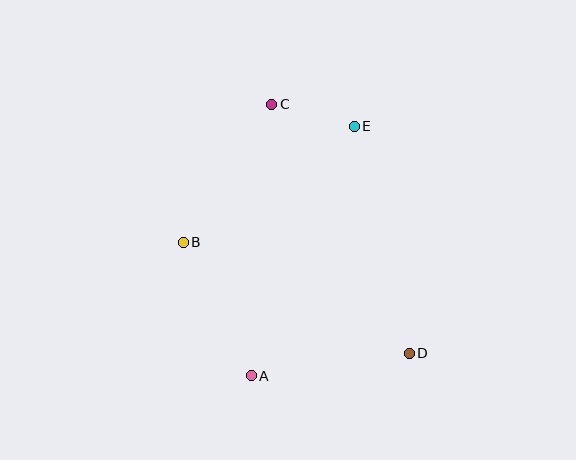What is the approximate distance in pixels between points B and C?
The distance between B and C is approximately 165 pixels.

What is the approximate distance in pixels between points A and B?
The distance between A and B is approximately 149 pixels.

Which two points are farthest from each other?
Points C and D are farthest from each other.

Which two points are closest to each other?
Points C and E are closest to each other.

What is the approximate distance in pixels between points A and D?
The distance between A and D is approximately 160 pixels.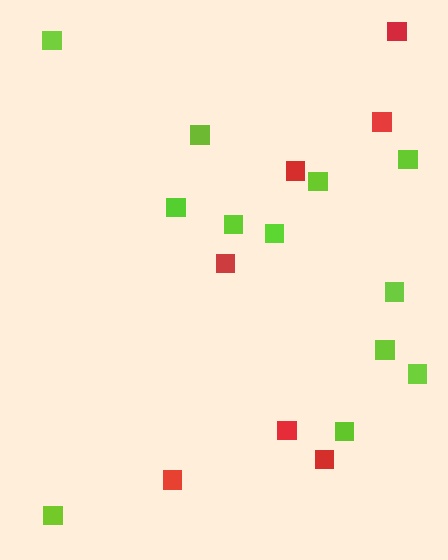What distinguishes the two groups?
There are 2 groups: one group of red squares (7) and one group of lime squares (12).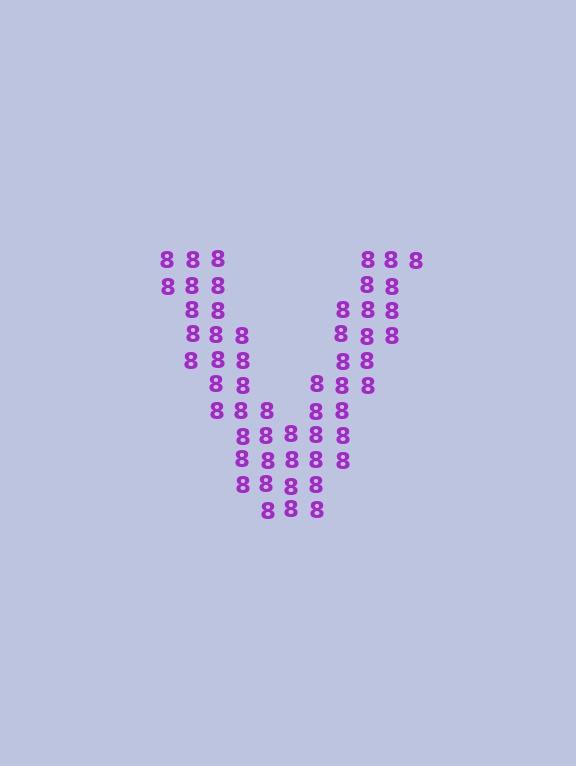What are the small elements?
The small elements are digit 8's.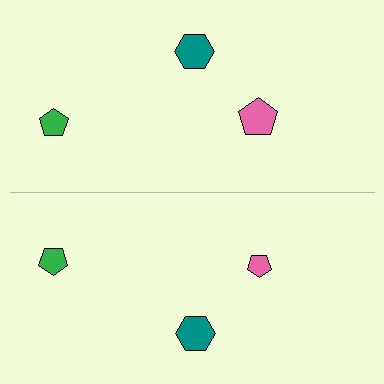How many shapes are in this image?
There are 6 shapes in this image.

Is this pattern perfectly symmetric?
No, the pattern is not perfectly symmetric. The pink pentagon on the bottom side has a different size than its mirror counterpart.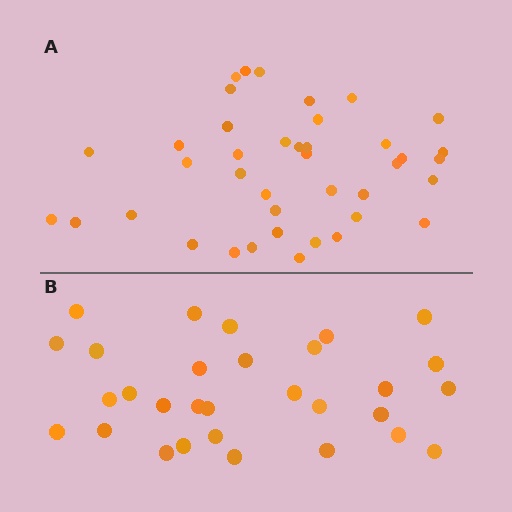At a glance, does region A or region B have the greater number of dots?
Region A (the top region) has more dots.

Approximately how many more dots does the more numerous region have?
Region A has roughly 10 or so more dots than region B.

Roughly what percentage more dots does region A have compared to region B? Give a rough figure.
About 35% more.